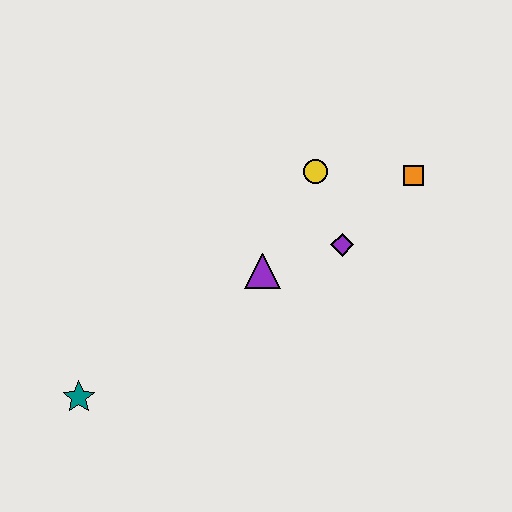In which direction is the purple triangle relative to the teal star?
The purple triangle is to the right of the teal star.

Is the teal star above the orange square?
No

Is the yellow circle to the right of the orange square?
No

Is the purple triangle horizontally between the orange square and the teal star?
Yes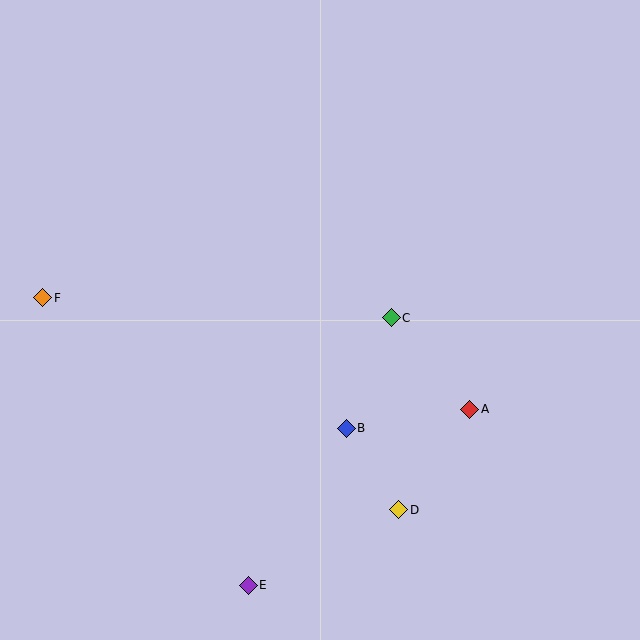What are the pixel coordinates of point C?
Point C is at (391, 318).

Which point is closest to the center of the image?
Point C at (391, 318) is closest to the center.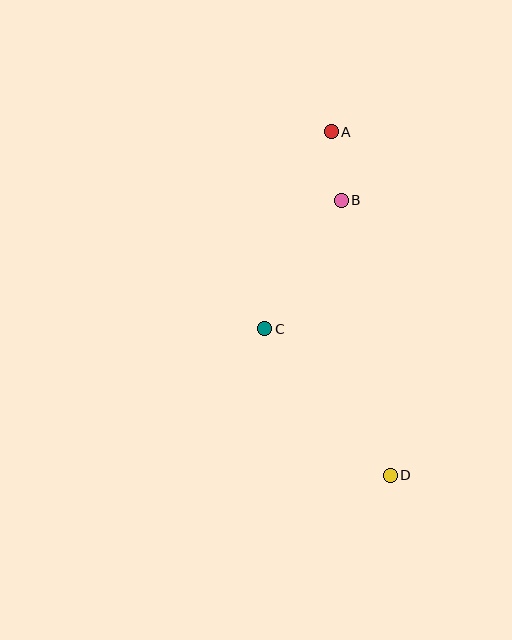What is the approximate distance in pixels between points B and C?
The distance between B and C is approximately 149 pixels.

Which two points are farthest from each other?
Points A and D are farthest from each other.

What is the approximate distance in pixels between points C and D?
The distance between C and D is approximately 193 pixels.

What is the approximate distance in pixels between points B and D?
The distance between B and D is approximately 279 pixels.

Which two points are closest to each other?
Points A and B are closest to each other.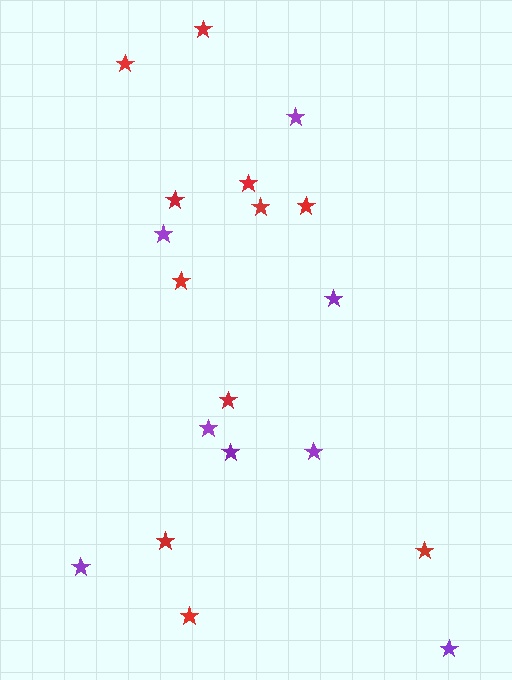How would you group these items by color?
There are 2 groups: one group of red stars (11) and one group of purple stars (8).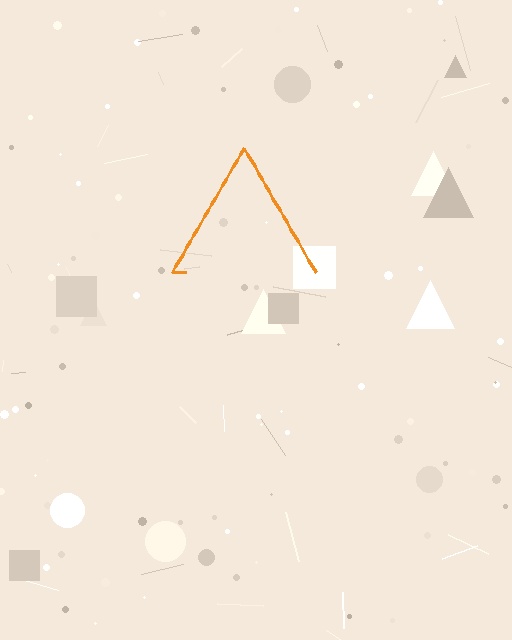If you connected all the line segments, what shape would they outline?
They would outline a triangle.